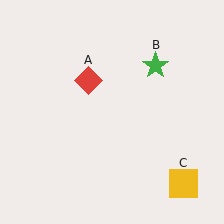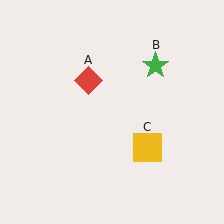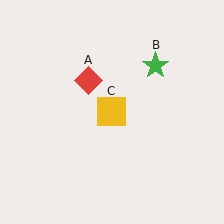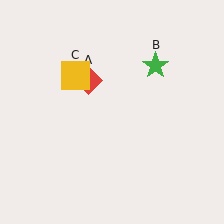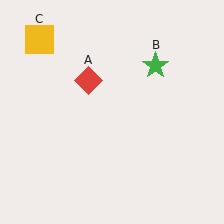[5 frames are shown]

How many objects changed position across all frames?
1 object changed position: yellow square (object C).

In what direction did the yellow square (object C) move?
The yellow square (object C) moved up and to the left.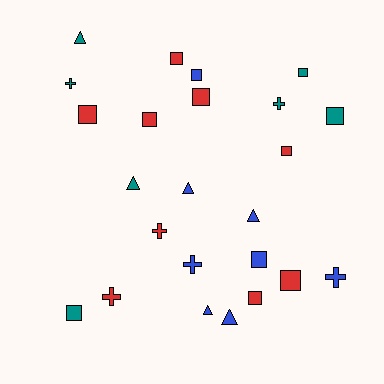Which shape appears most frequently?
Square, with 12 objects.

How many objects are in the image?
There are 24 objects.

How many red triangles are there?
There are no red triangles.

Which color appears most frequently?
Red, with 9 objects.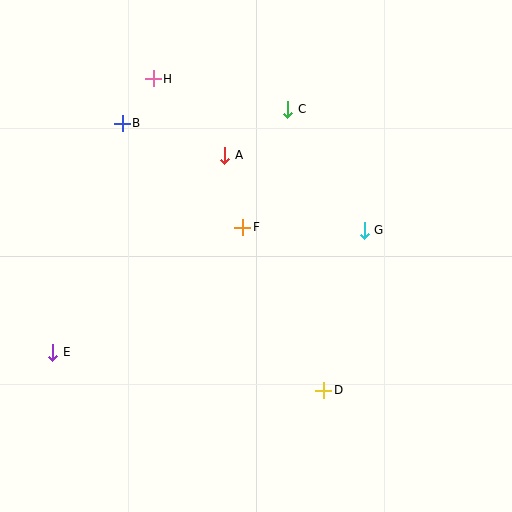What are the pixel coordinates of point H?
Point H is at (153, 79).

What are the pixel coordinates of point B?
Point B is at (122, 123).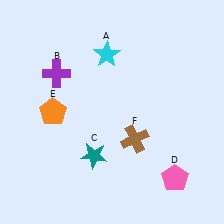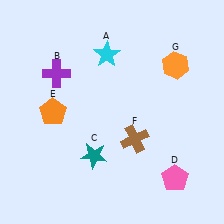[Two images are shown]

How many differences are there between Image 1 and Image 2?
There is 1 difference between the two images.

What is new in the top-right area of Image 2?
An orange hexagon (G) was added in the top-right area of Image 2.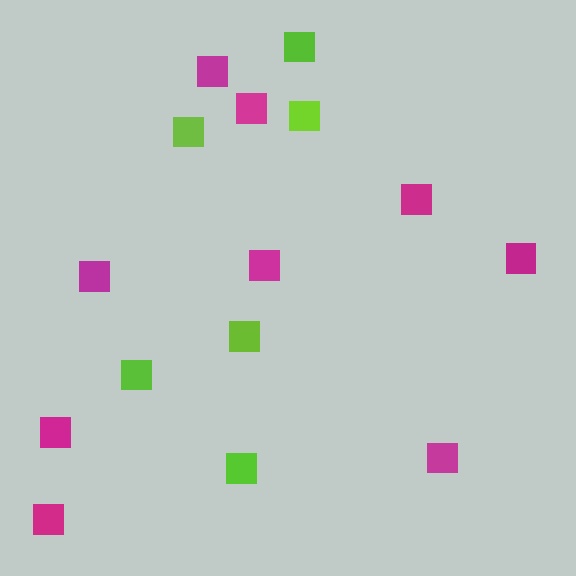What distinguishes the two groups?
There are 2 groups: one group of magenta squares (9) and one group of lime squares (6).